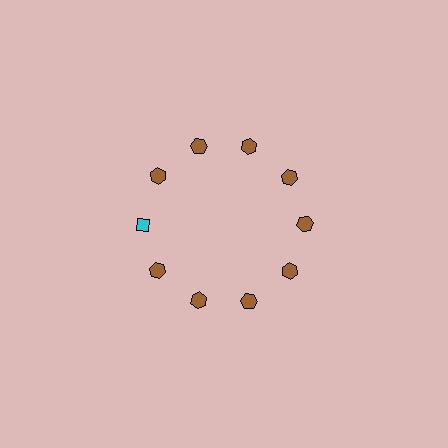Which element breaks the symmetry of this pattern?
The cyan diamond at roughly the 9 o'clock position breaks the symmetry. All other shapes are brown hexagons.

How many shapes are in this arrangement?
There are 10 shapes arranged in a ring pattern.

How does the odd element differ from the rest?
It differs in both color (cyan instead of brown) and shape (diamond instead of hexagon).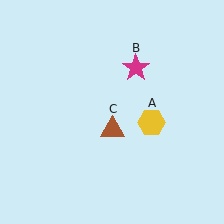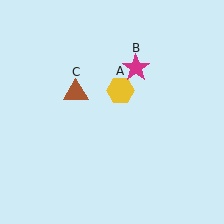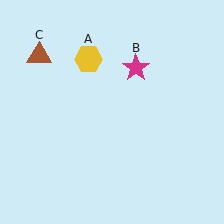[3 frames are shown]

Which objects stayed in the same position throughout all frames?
Magenta star (object B) remained stationary.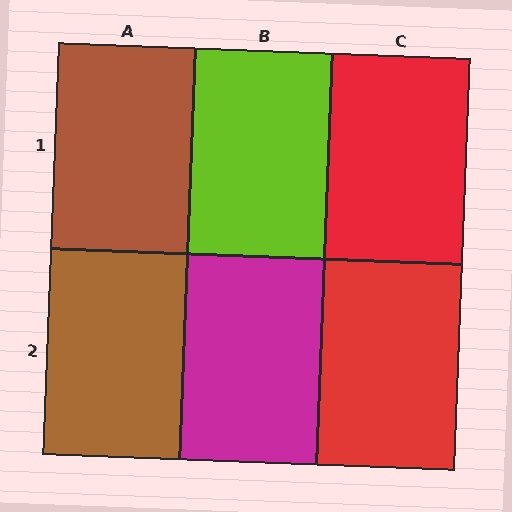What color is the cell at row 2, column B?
Magenta.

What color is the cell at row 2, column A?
Brown.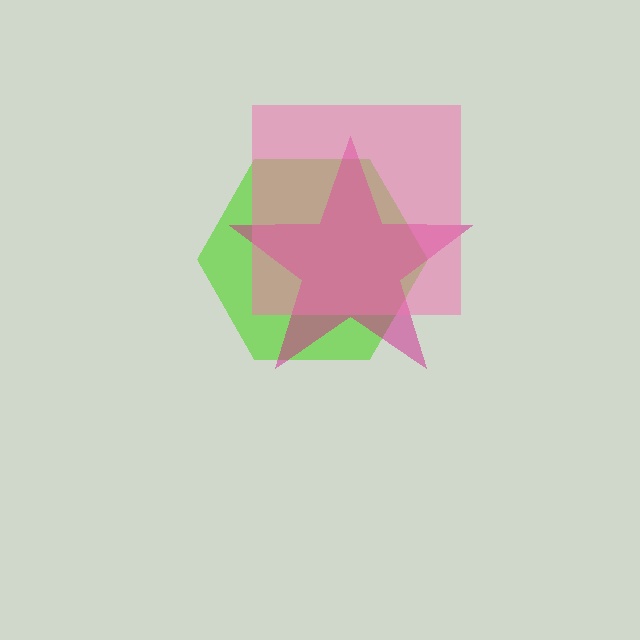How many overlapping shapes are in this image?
There are 3 overlapping shapes in the image.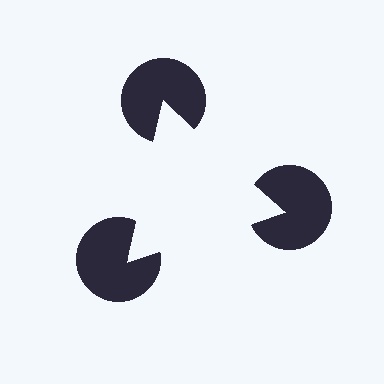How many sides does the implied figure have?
3 sides.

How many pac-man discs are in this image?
There are 3 — one at each vertex of the illusory triangle.